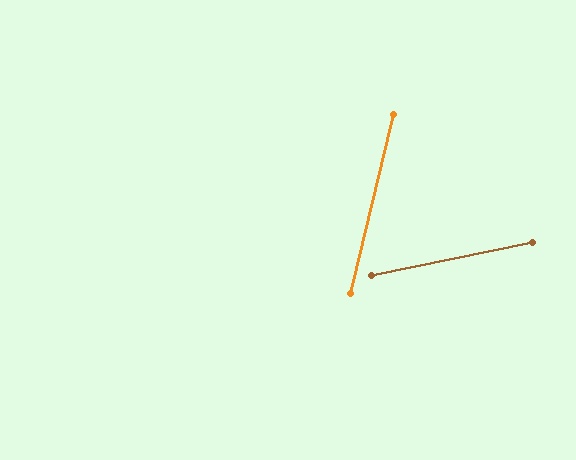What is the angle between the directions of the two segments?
Approximately 65 degrees.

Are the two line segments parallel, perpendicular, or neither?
Neither parallel nor perpendicular — they differ by about 65°.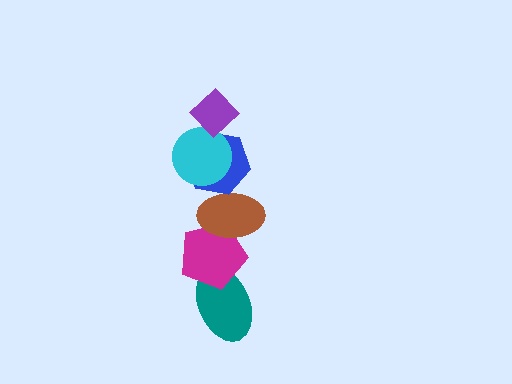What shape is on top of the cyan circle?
The purple diamond is on top of the cyan circle.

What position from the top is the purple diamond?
The purple diamond is 1st from the top.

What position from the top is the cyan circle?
The cyan circle is 2nd from the top.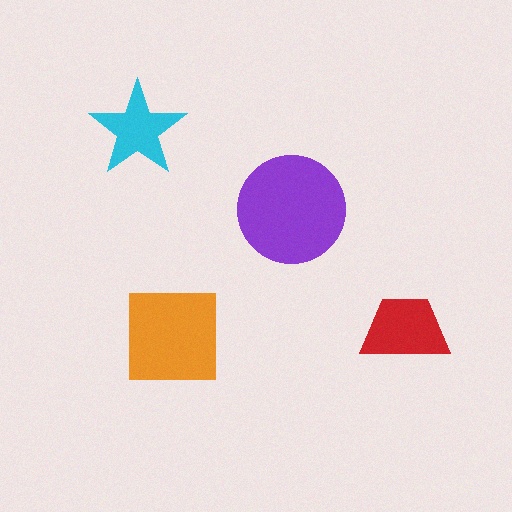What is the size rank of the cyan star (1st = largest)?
4th.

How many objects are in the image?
There are 4 objects in the image.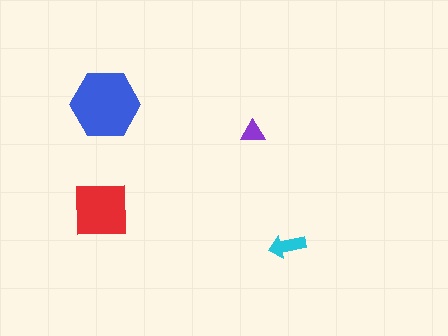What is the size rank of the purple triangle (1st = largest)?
4th.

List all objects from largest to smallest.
The blue hexagon, the red square, the cyan arrow, the purple triangle.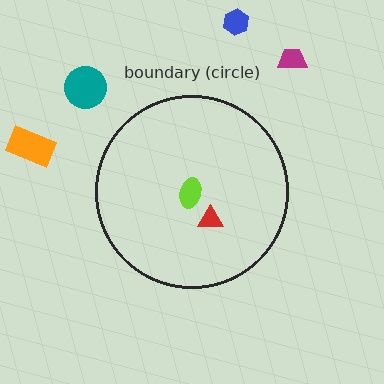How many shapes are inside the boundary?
2 inside, 4 outside.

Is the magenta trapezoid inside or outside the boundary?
Outside.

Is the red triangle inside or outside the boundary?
Inside.